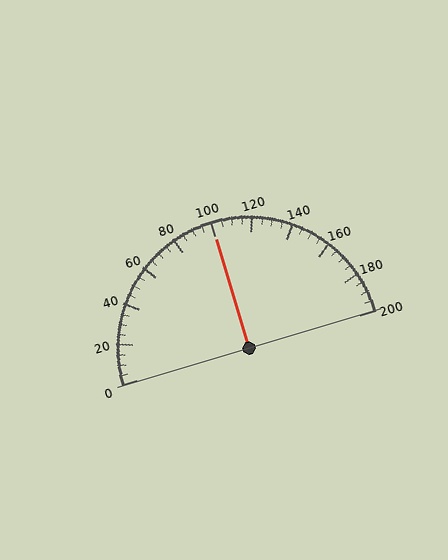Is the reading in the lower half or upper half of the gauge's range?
The reading is in the upper half of the range (0 to 200).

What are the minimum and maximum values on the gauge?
The gauge ranges from 0 to 200.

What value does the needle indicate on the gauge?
The needle indicates approximately 100.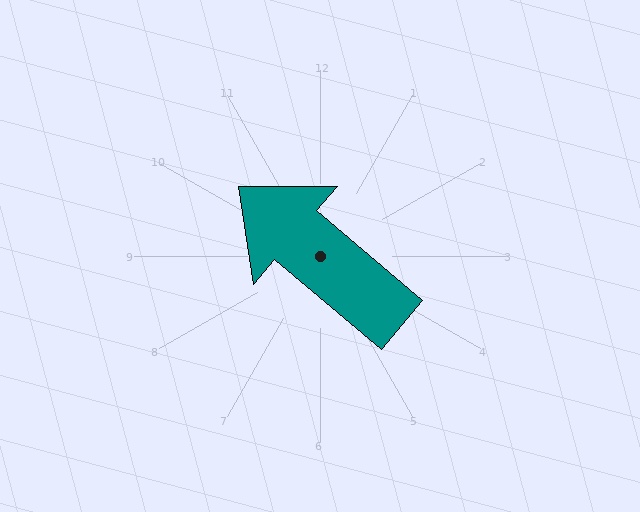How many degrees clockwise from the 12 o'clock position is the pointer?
Approximately 310 degrees.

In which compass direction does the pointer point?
Northwest.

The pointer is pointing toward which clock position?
Roughly 10 o'clock.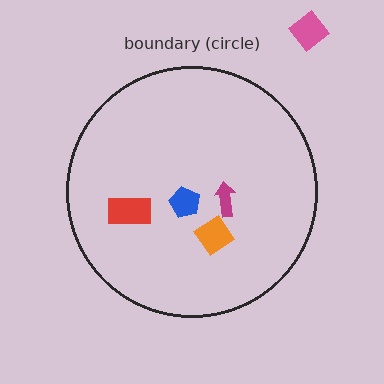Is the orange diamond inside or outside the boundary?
Inside.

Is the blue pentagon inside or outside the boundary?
Inside.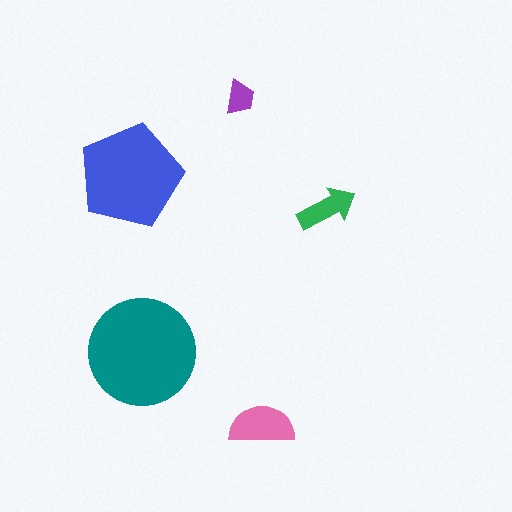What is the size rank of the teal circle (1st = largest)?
1st.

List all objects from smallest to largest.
The purple trapezoid, the green arrow, the pink semicircle, the blue pentagon, the teal circle.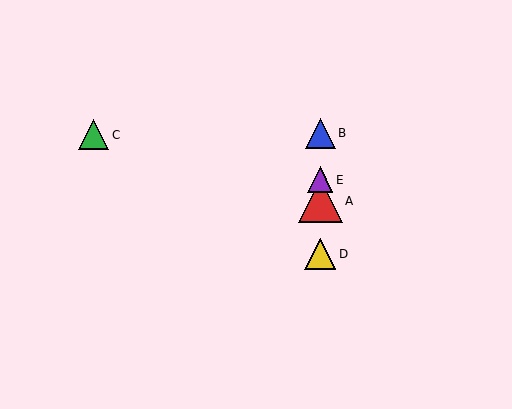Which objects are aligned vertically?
Objects A, B, D, E are aligned vertically.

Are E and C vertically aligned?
No, E is at x≈320 and C is at x≈94.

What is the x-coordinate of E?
Object E is at x≈320.